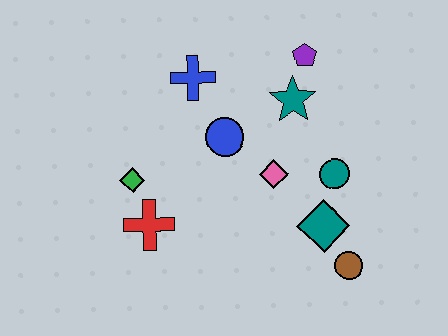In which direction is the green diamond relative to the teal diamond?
The green diamond is to the left of the teal diamond.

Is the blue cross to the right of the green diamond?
Yes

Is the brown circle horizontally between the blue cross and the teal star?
No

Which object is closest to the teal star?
The purple pentagon is closest to the teal star.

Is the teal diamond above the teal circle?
No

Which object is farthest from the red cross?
The purple pentagon is farthest from the red cross.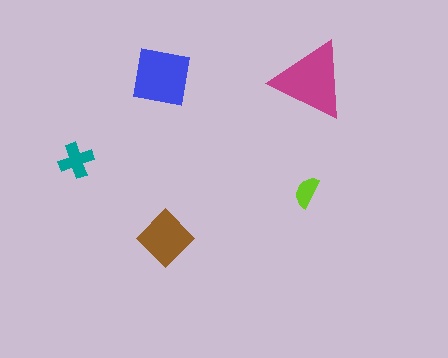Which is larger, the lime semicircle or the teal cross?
The teal cross.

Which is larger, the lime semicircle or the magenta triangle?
The magenta triangle.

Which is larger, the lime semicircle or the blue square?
The blue square.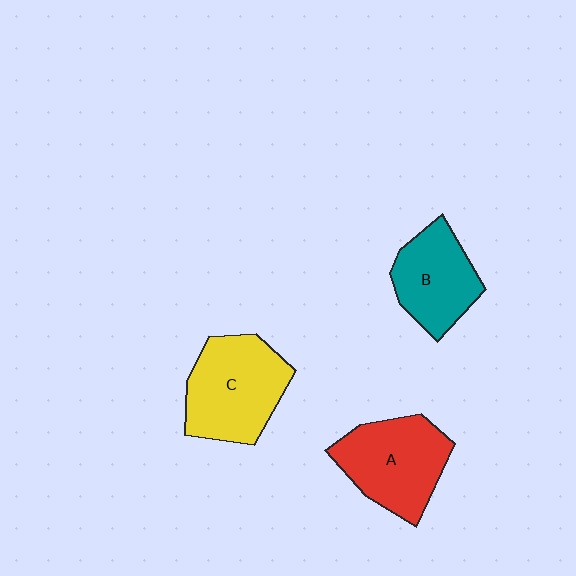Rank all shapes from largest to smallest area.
From largest to smallest: C (yellow), A (red), B (teal).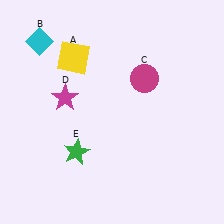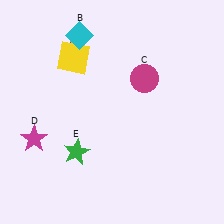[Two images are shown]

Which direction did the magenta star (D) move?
The magenta star (D) moved down.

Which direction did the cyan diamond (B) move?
The cyan diamond (B) moved right.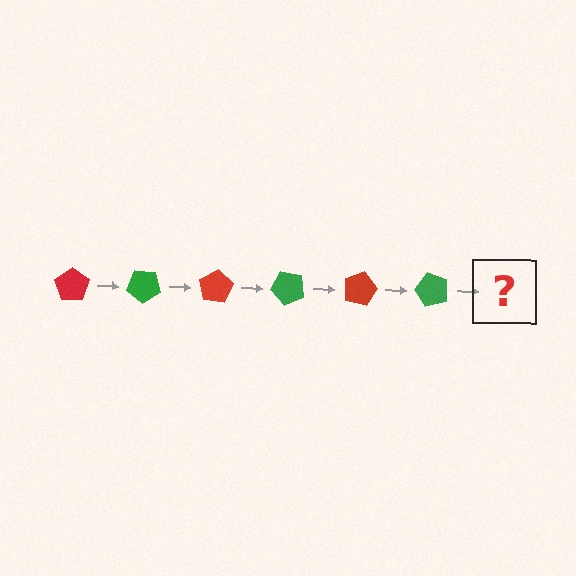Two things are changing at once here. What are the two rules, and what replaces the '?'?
The two rules are that it rotates 40 degrees each step and the color cycles through red and green. The '?' should be a red pentagon, rotated 240 degrees from the start.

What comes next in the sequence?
The next element should be a red pentagon, rotated 240 degrees from the start.